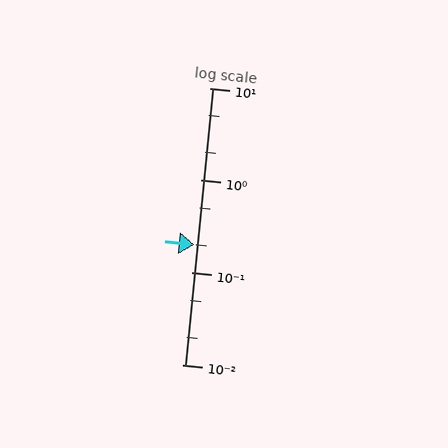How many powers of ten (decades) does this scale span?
The scale spans 3 decades, from 0.01 to 10.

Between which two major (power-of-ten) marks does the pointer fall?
The pointer is between 0.1 and 1.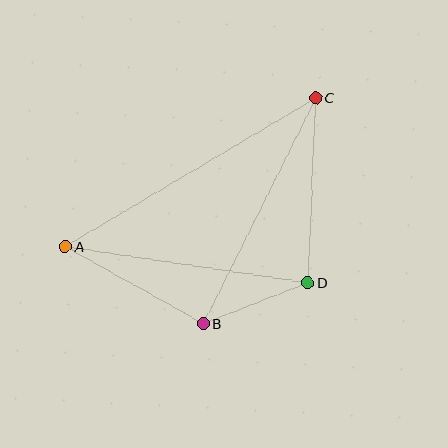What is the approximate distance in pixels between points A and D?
The distance between A and D is approximately 245 pixels.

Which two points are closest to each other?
Points B and D are closest to each other.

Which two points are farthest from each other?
Points A and C are farthest from each other.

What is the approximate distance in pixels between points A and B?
The distance between A and B is approximately 158 pixels.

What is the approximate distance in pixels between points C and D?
The distance between C and D is approximately 185 pixels.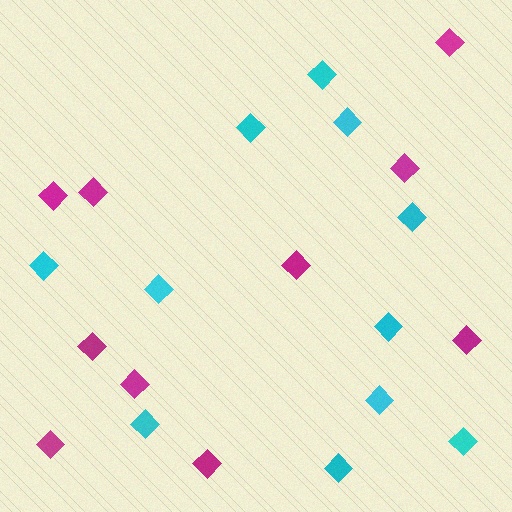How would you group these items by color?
There are 2 groups: one group of magenta diamonds (10) and one group of cyan diamonds (11).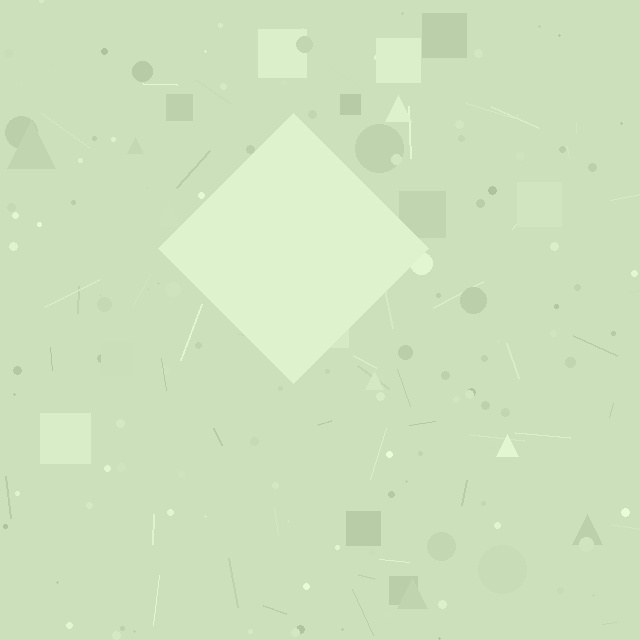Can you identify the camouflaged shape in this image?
The camouflaged shape is a diamond.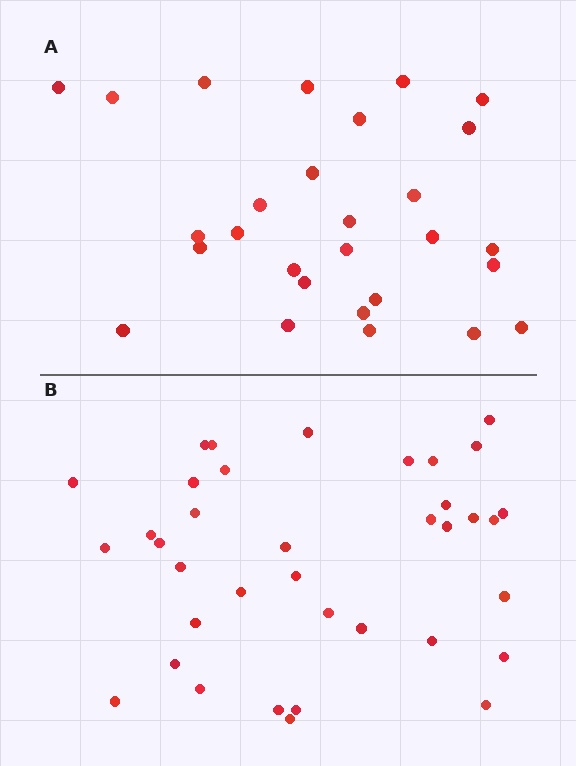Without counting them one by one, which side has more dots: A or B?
Region B (the bottom region) has more dots.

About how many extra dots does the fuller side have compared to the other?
Region B has roughly 8 or so more dots than region A.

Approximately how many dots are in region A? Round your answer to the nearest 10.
About 30 dots. (The exact count is 28, which rounds to 30.)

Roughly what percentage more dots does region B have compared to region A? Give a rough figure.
About 30% more.